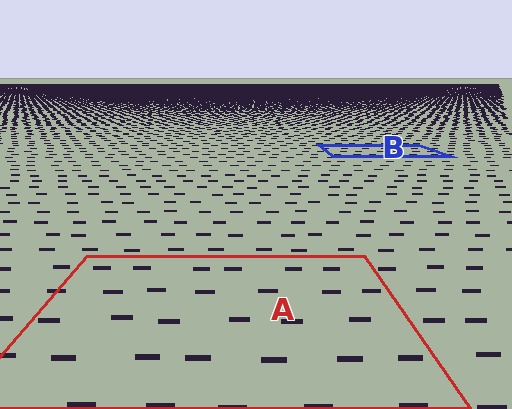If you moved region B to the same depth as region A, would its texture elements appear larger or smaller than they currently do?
They would appear larger. At a closer depth, the same texture elements are projected at a bigger on-screen size.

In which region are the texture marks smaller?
The texture marks are smaller in region B, because it is farther away.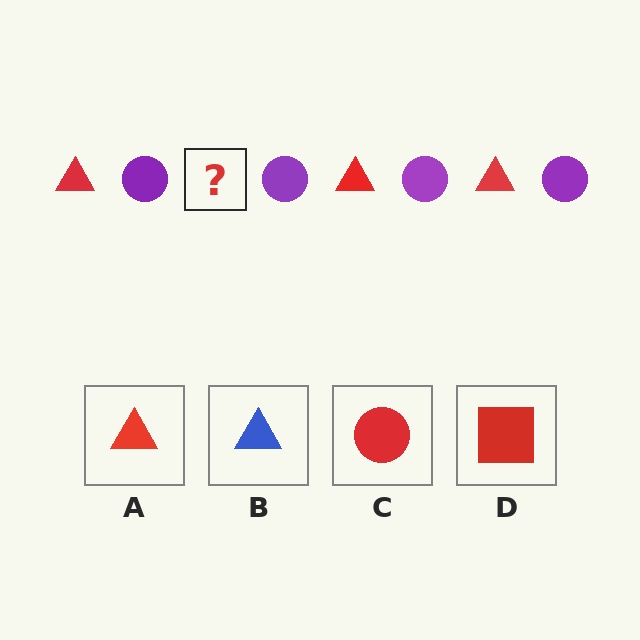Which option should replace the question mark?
Option A.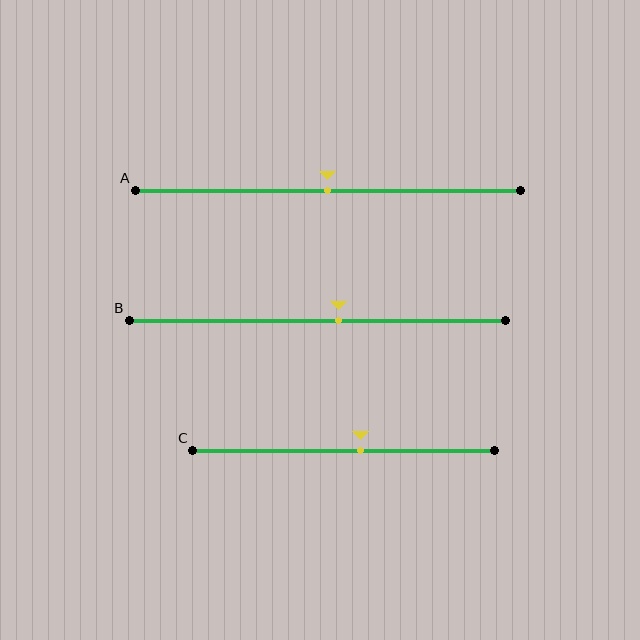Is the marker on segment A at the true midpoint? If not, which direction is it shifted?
Yes, the marker on segment A is at the true midpoint.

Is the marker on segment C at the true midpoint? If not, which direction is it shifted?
No, the marker on segment C is shifted to the right by about 5% of the segment length.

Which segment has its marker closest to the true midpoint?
Segment A has its marker closest to the true midpoint.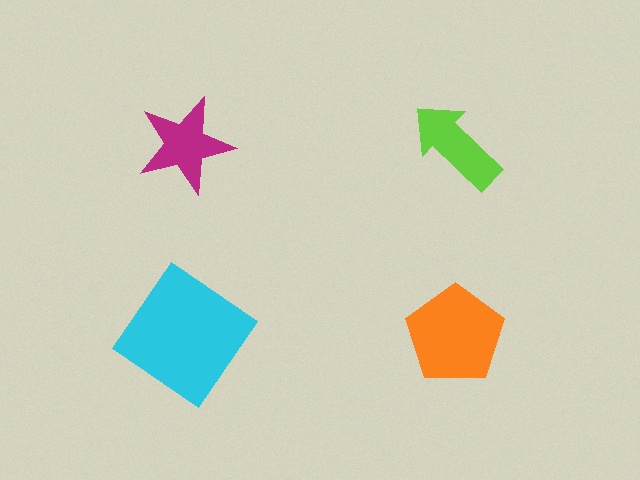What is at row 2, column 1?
A cyan diamond.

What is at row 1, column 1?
A magenta star.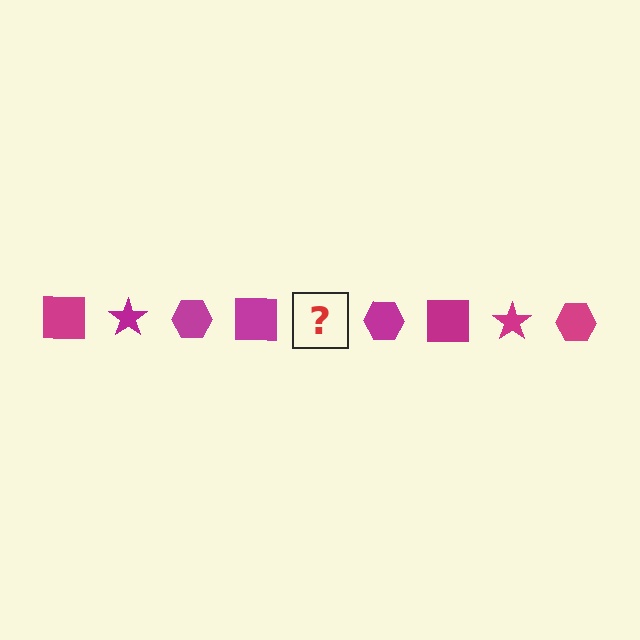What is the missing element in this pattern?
The missing element is a magenta star.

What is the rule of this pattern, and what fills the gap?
The rule is that the pattern cycles through square, star, hexagon shapes in magenta. The gap should be filled with a magenta star.